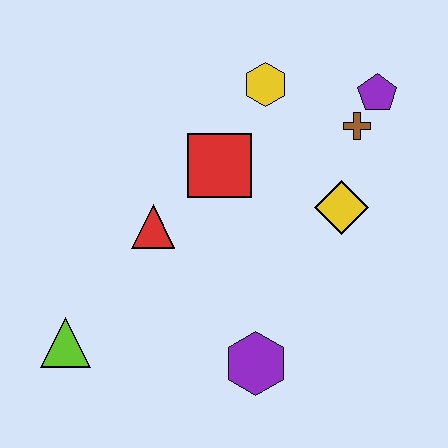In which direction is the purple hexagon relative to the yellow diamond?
The purple hexagon is below the yellow diamond.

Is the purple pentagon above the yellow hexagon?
No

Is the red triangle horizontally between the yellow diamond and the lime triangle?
Yes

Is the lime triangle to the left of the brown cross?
Yes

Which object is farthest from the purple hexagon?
The purple pentagon is farthest from the purple hexagon.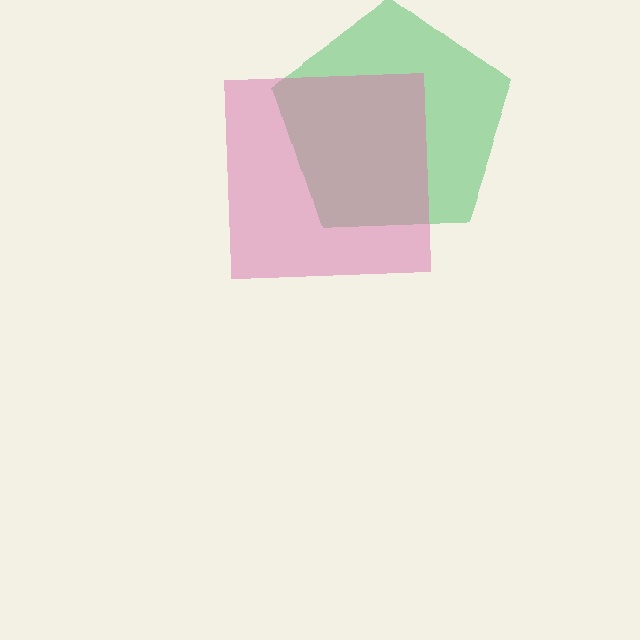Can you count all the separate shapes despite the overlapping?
Yes, there are 2 separate shapes.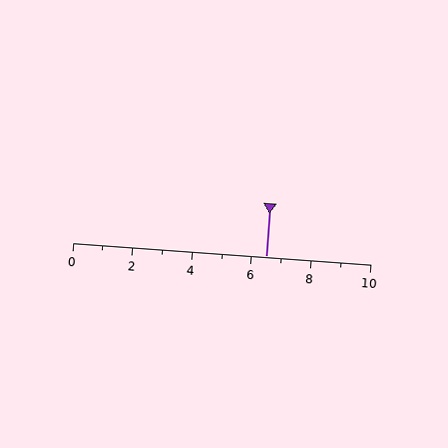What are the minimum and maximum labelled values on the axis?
The axis runs from 0 to 10.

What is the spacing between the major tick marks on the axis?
The major ticks are spaced 2 apart.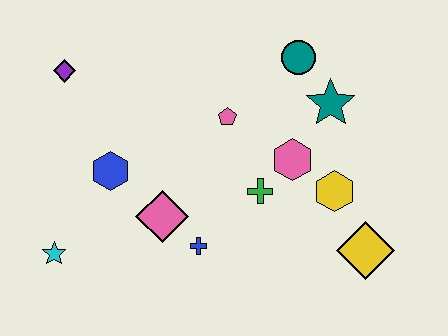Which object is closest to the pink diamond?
The blue cross is closest to the pink diamond.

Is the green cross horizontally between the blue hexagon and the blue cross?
No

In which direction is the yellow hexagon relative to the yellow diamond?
The yellow hexagon is above the yellow diamond.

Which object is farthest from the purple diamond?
The yellow diamond is farthest from the purple diamond.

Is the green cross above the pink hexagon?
No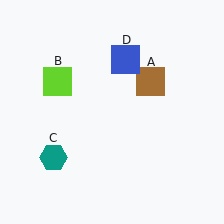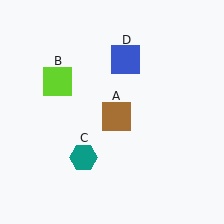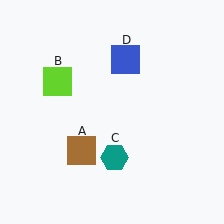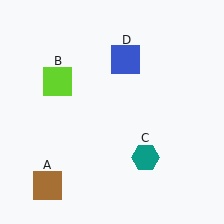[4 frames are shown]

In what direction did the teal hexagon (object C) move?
The teal hexagon (object C) moved right.